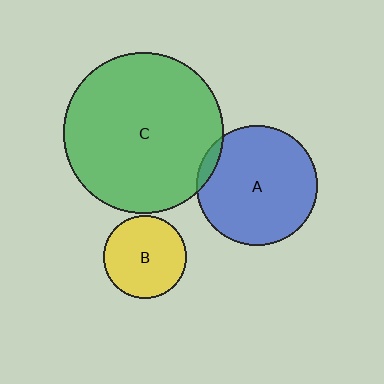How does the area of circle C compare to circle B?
Approximately 3.7 times.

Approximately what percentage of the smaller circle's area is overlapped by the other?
Approximately 5%.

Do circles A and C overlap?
Yes.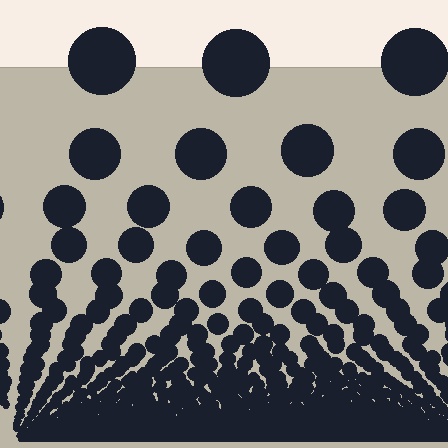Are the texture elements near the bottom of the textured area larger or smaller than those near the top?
Smaller. The gradient is inverted — elements near the bottom are smaller and denser.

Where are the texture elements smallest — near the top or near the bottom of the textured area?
Near the bottom.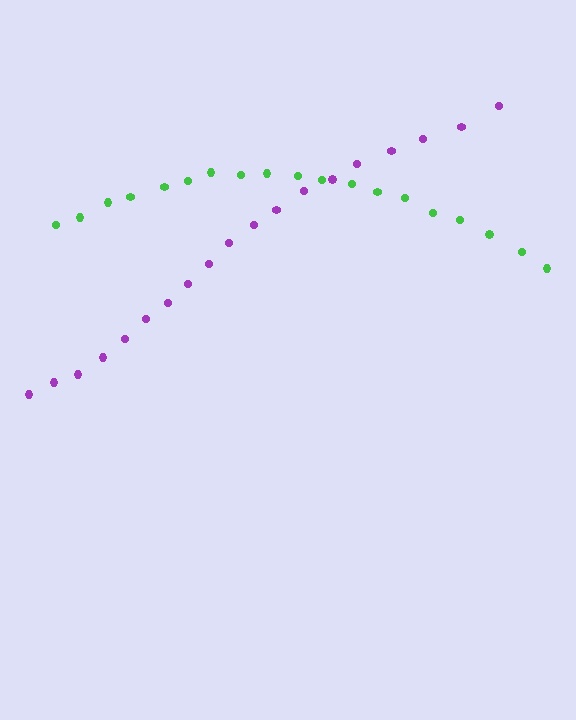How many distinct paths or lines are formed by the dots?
There are 2 distinct paths.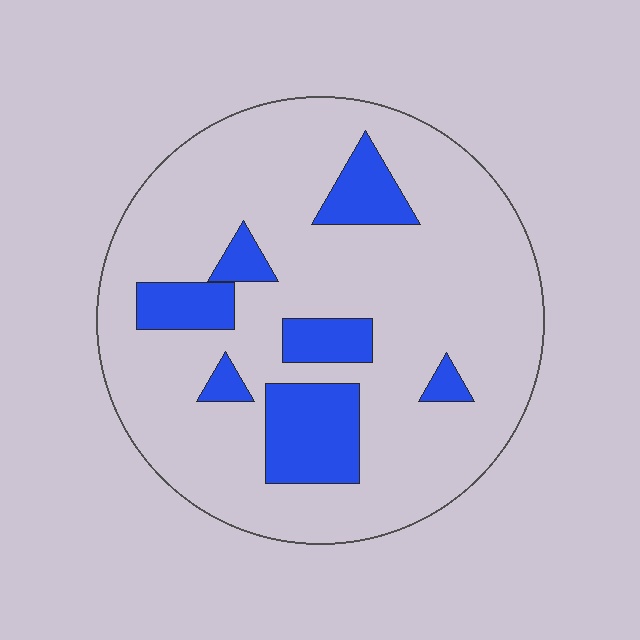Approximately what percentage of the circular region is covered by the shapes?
Approximately 20%.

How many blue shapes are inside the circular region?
7.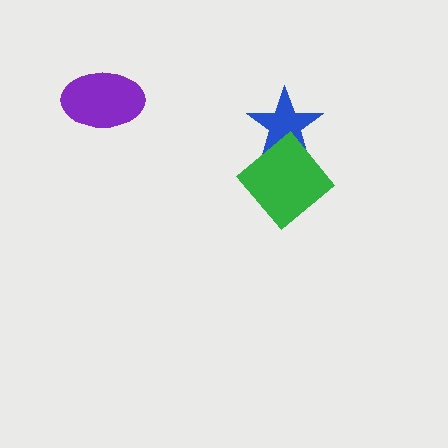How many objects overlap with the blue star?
1 object overlaps with the blue star.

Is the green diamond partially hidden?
No, no other shape covers it.